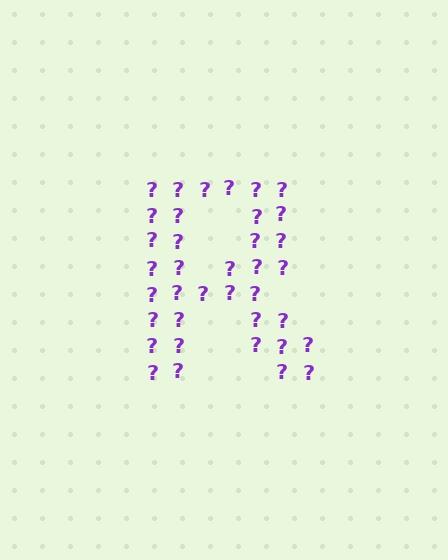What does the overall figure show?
The overall figure shows the letter R.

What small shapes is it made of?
It is made of small question marks.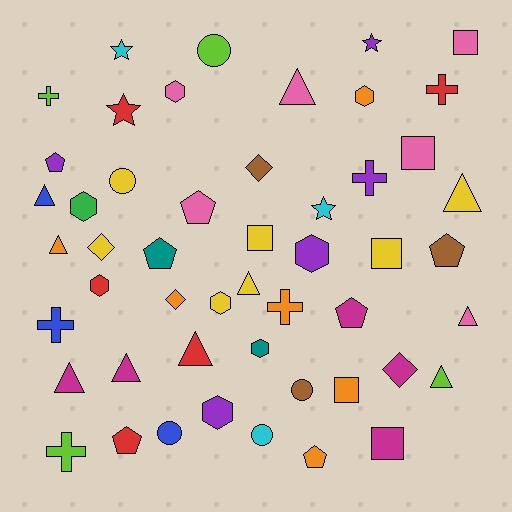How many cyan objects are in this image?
There are 3 cyan objects.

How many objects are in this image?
There are 50 objects.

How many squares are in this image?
There are 6 squares.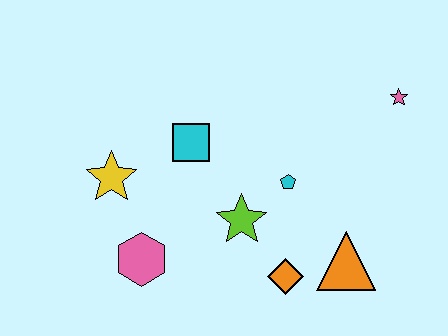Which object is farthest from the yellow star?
The pink star is farthest from the yellow star.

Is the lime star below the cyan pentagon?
Yes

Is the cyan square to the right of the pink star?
No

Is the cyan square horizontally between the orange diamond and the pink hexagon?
Yes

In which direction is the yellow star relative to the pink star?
The yellow star is to the left of the pink star.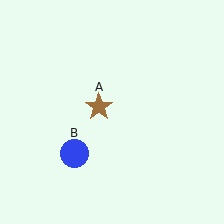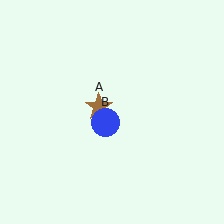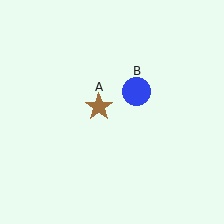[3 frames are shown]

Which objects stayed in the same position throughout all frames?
Brown star (object A) remained stationary.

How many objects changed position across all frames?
1 object changed position: blue circle (object B).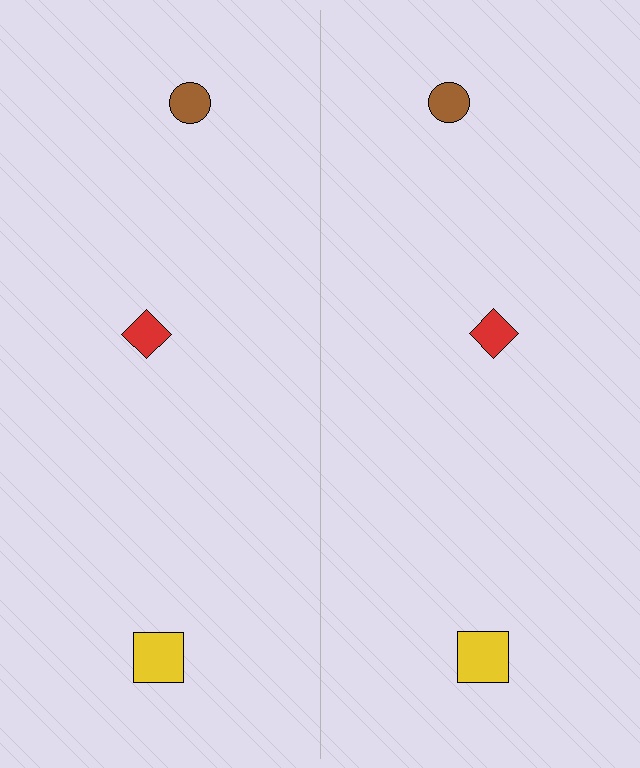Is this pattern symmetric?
Yes, this pattern has bilateral (reflection) symmetry.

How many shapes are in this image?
There are 6 shapes in this image.